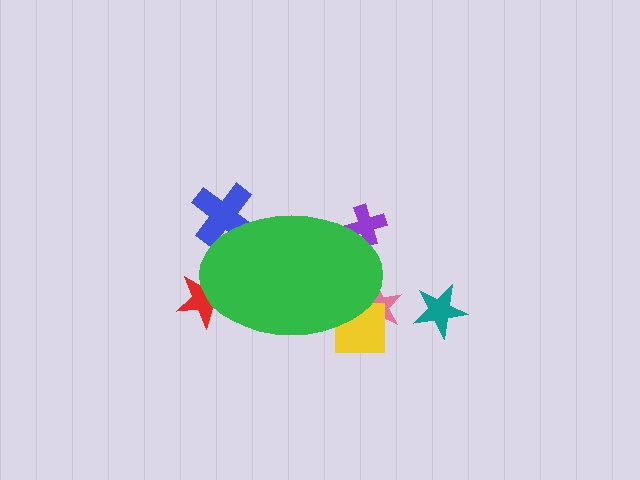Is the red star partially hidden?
Yes, the red star is partially hidden behind the green ellipse.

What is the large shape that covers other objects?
A green ellipse.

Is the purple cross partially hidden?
Yes, the purple cross is partially hidden behind the green ellipse.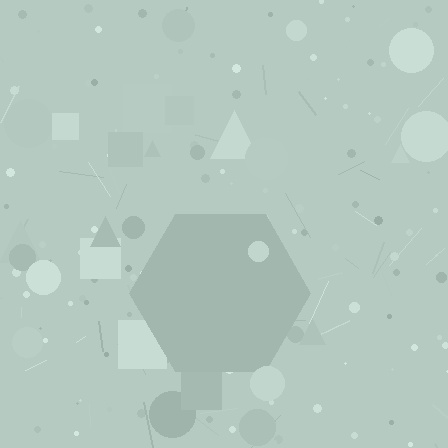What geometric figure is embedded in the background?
A hexagon is embedded in the background.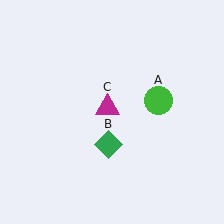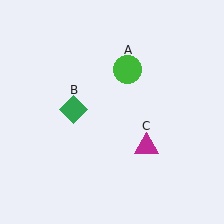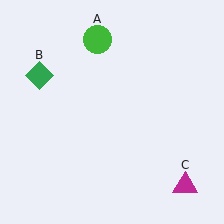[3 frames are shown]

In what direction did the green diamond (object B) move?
The green diamond (object B) moved up and to the left.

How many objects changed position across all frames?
3 objects changed position: green circle (object A), green diamond (object B), magenta triangle (object C).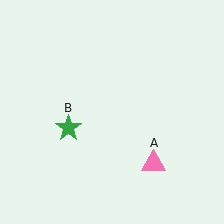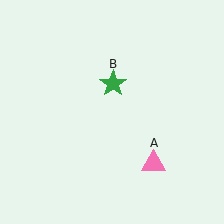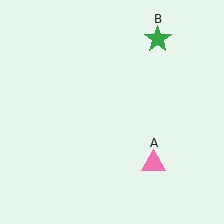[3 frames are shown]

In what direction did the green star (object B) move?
The green star (object B) moved up and to the right.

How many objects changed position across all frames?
1 object changed position: green star (object B).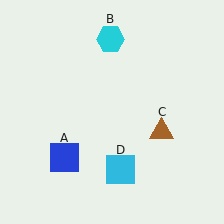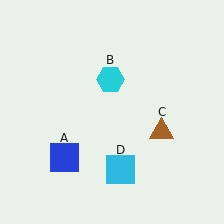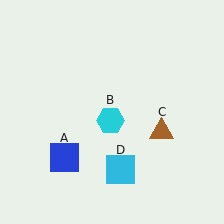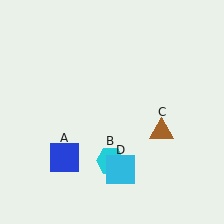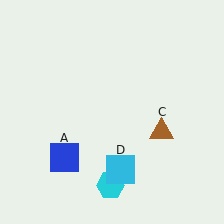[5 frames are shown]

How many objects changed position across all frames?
1 object changed position: cyan hexagon (object B).